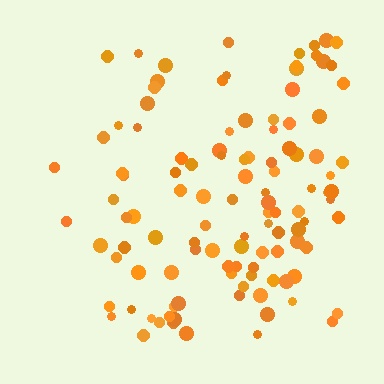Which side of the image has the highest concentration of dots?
The right.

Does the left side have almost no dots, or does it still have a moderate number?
Still a moderate number, just noticeably fewer than the right.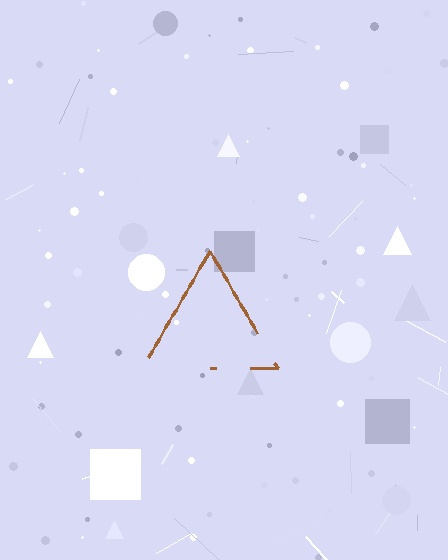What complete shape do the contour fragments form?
The contour fragments form a triangle.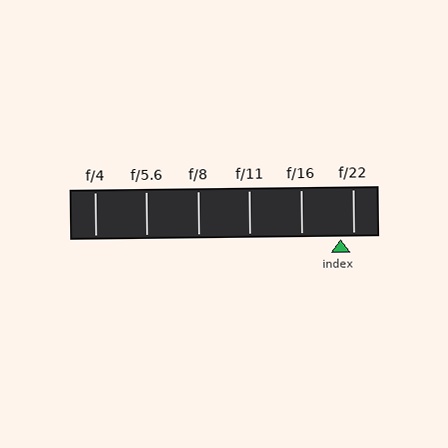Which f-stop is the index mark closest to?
The index mark is closest to f/22.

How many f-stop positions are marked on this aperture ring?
There are 6 f-stop positions marked.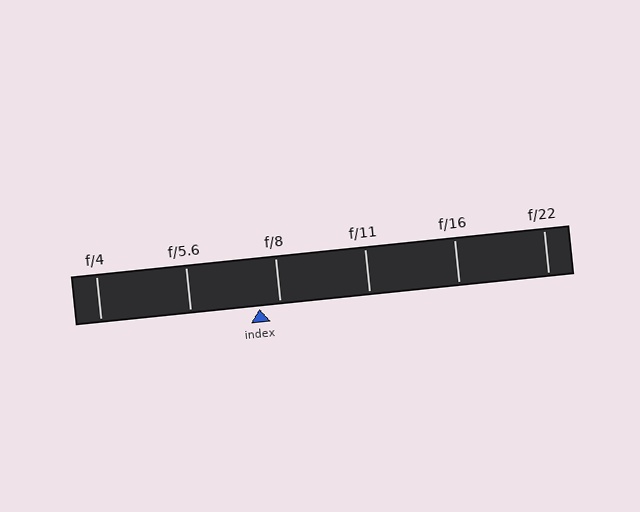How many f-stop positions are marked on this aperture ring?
There are 6 f-stop positions marked.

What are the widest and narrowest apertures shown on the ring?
The widest aperture shown is f/4 and the narrowest is f/22.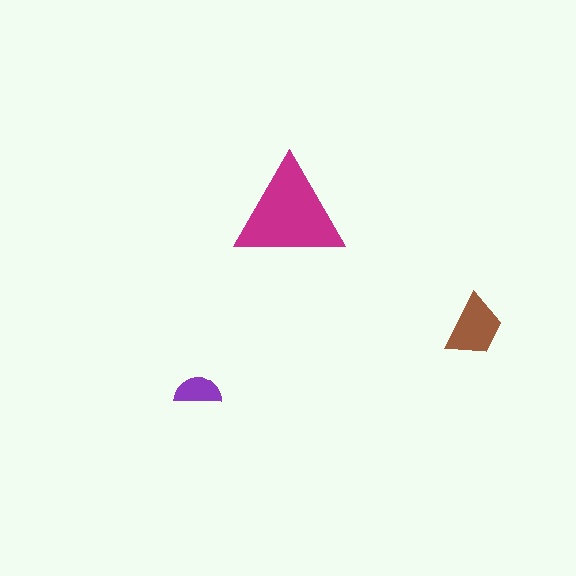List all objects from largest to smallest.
The magenta triangle, the brown trapezoid, the purple semicircle.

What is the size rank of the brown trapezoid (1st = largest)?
2nd.